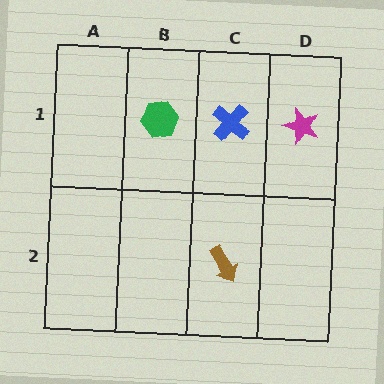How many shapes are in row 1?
3 shapes.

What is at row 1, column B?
A green hexagon.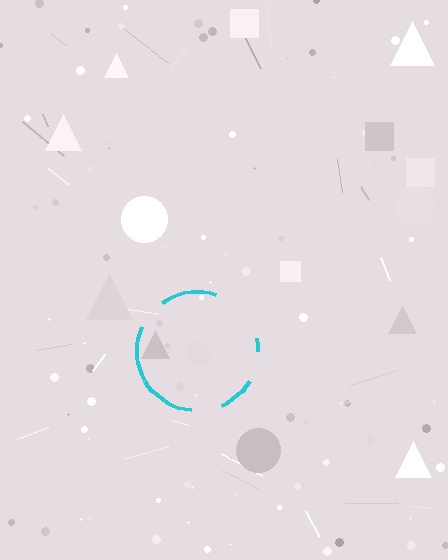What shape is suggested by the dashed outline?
The dashed outline suggests a circle.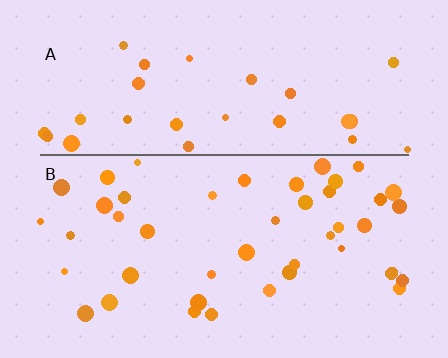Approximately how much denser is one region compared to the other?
Approximately 1.5× — region B over region A.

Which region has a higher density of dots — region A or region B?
B (the bottom).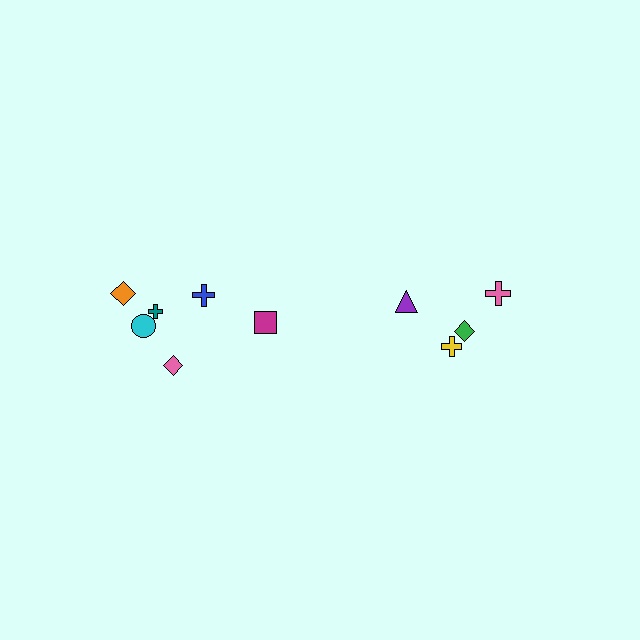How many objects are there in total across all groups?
There are 10 objects.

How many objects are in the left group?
There are 6 objects.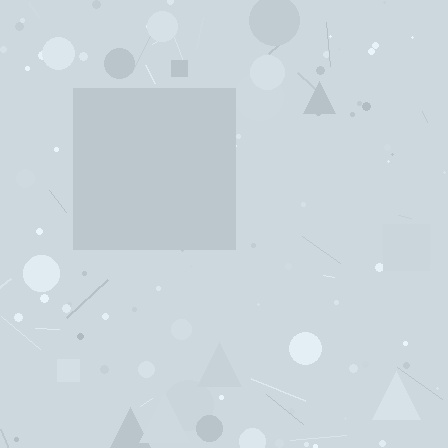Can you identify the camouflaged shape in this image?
The camouflaged shape is a square.